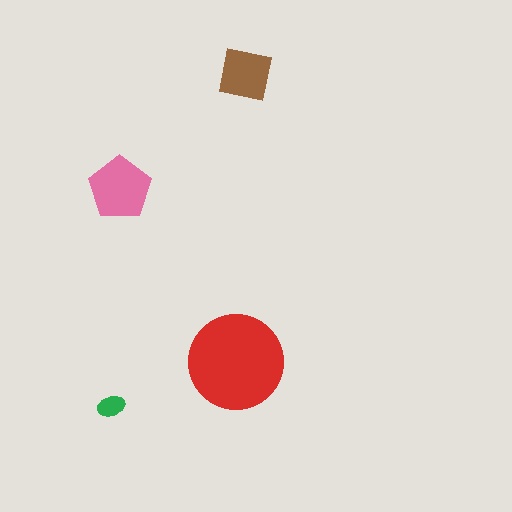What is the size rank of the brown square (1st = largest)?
3rd.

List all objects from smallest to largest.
The green ellipse, the brown square, the pink pentagon, the red circle.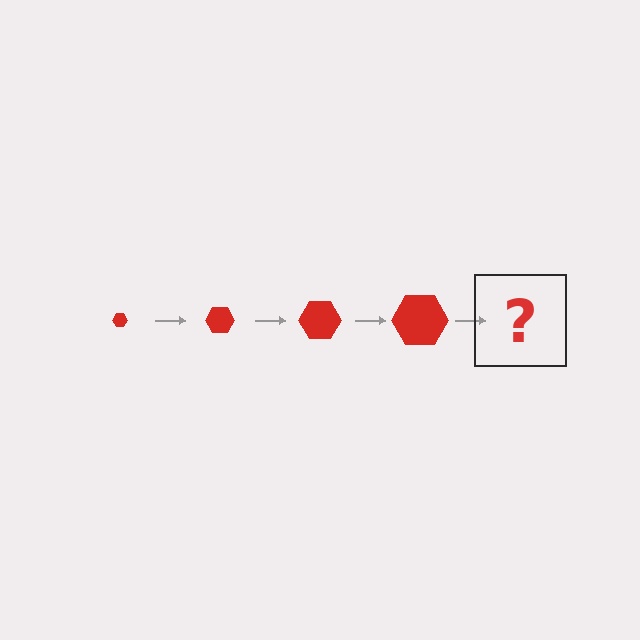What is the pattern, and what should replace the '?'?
The pattern is that the hexagon gets progressively larger each step. The '?' should be a red hexagon, larger than the previous one.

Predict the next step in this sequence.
The next step is a red hexagon, larger than the previous one.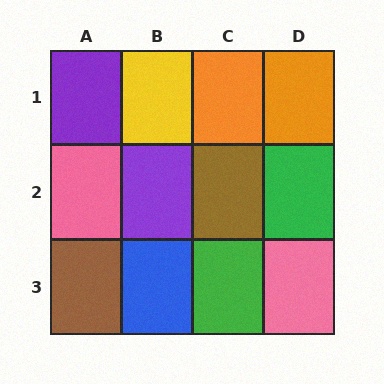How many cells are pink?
2 cells are pink.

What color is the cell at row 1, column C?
Orange.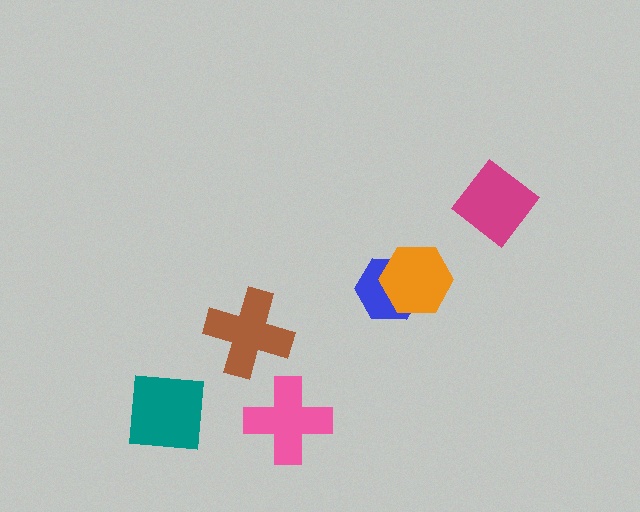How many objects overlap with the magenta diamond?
0 objects overlap with the magenta diamond.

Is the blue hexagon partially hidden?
Yes, it is partially covered by another shape.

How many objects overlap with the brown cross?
0 objects overlap with the brown cross.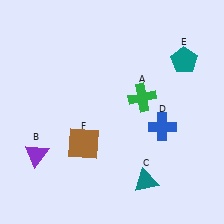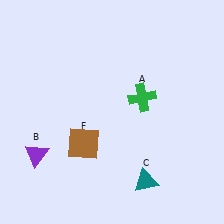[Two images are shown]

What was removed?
The teal pentagon (E), the blue cross (D) were removed in Image 2.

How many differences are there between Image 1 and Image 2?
There are 2 differences between the two images.